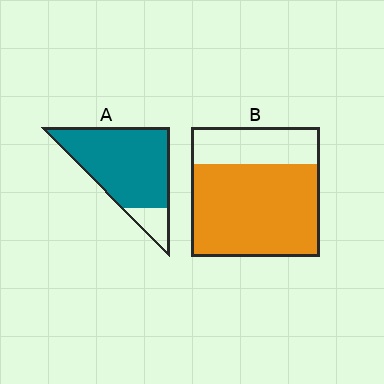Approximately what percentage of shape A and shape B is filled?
A is approximately 85% and B is approximately 70%.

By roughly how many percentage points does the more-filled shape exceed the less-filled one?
By roughly 15 percentage points (A over B).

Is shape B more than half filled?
Yes.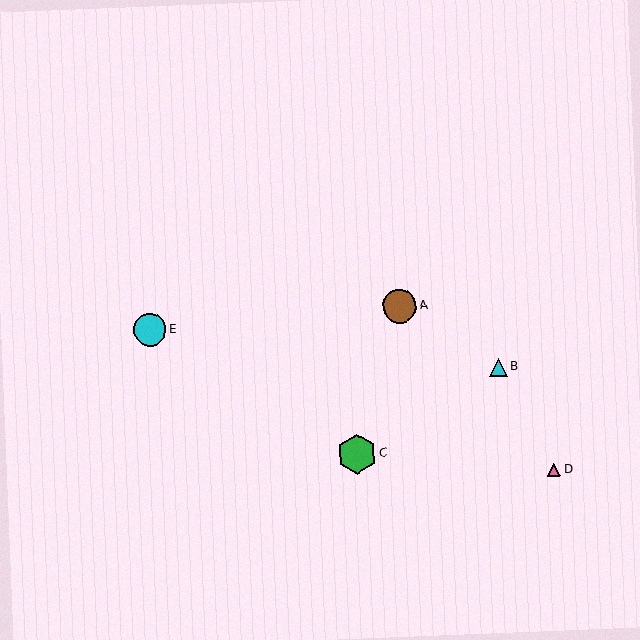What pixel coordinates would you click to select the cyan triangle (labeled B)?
Click at (498, 367) to select the cyan triangle B.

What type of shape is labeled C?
Shape C is a green hexagon.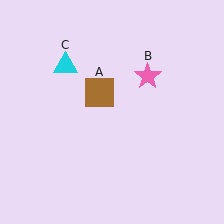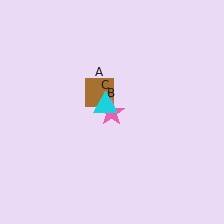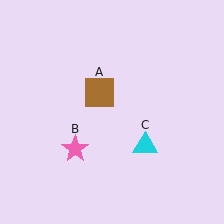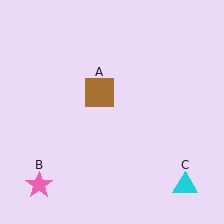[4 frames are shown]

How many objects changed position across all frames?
2 objects changed position: pink star (object B), cyan triangle (object C).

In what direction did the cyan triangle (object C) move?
The cyan triangle (object C) moved down and to the right.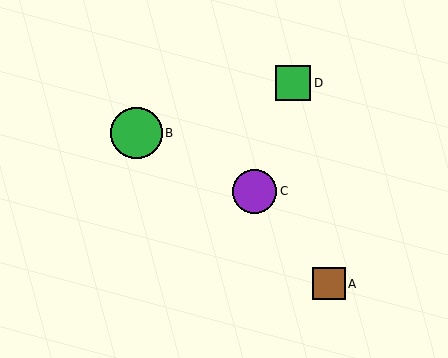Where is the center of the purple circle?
The center of the purple circle is at (254, 191).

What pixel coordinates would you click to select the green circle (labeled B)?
Click at (136, 133) to select the green circle B.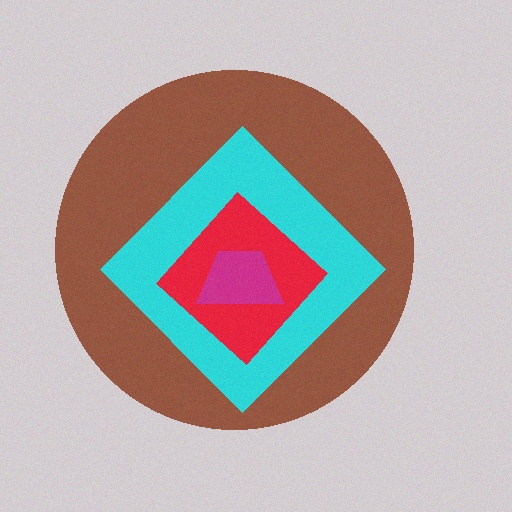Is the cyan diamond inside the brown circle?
Yes.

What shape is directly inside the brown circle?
The cyan diamond.